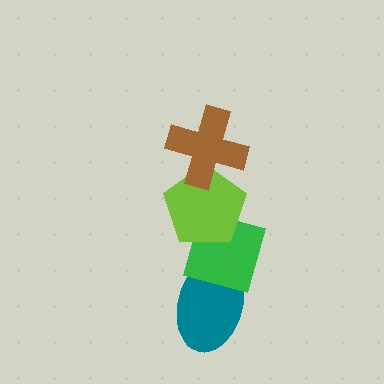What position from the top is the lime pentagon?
The lime pentagon is 2nd from the top.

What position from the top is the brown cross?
The brown cross is 1st from the top.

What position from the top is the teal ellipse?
The teal ellipse is 4th from the top.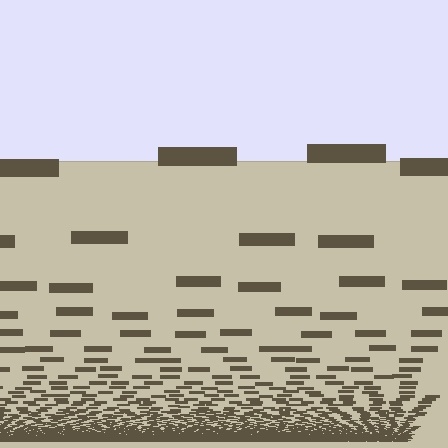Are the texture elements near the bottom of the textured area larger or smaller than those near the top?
Smaller. The gradient is inverted — elements near the bottom are smaller and denser.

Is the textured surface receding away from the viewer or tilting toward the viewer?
The surface appears to tilt toward the viewer. Texture elements get larger and sparser toward the top.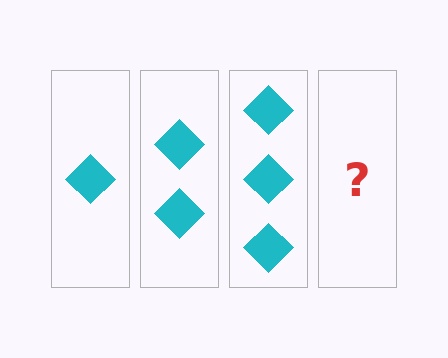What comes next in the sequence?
The next element should be 4 diamonds.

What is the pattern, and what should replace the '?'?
The pattern is that each step adds one more diamond. The '?' should be 4 diamonds.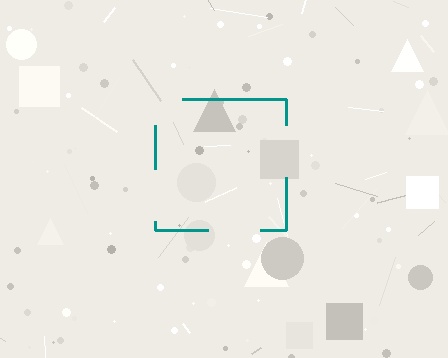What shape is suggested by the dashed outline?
The dashed outline suggests a square.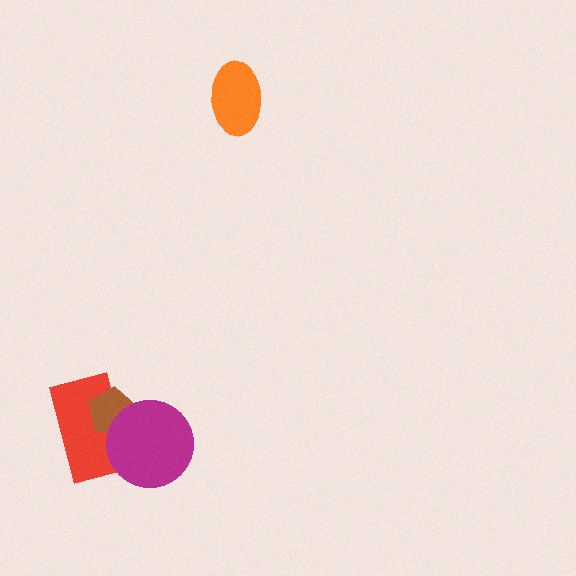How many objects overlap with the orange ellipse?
0 objects overlap with the orange ellipse.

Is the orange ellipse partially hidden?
No, no other shape covers it.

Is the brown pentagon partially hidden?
Yes, it is partially covered by another shape.